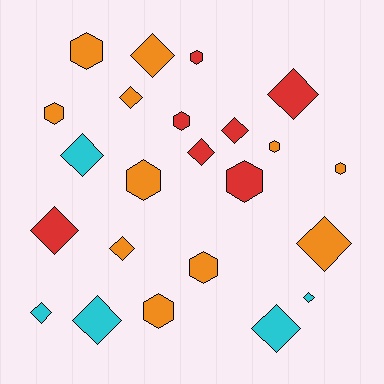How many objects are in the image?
There are 23 objects.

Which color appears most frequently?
Orange, with 11 objects.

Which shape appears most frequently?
Diamond, with 13 objects.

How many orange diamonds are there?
There are 4 orange diamonds.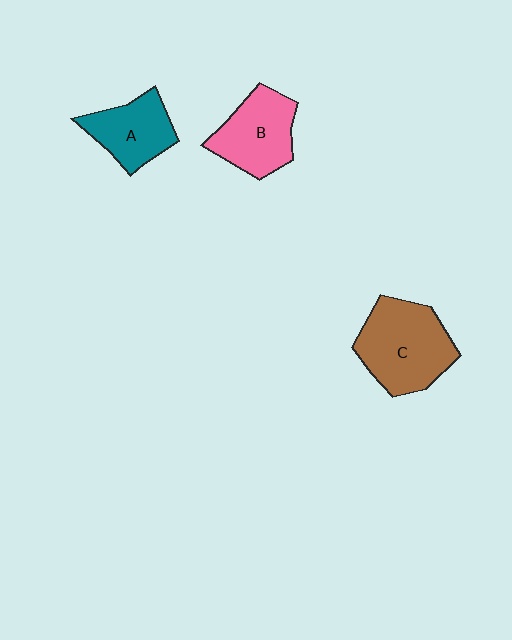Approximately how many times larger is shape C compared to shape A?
Approximately 1.5 times.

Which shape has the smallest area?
Shape A (teal).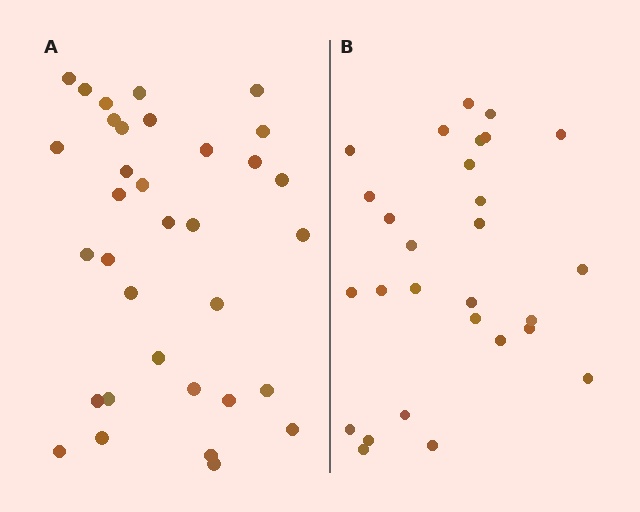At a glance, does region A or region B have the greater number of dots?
Region A (the left region) has more dots.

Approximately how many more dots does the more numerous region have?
Region A has about 6 more dots than region B.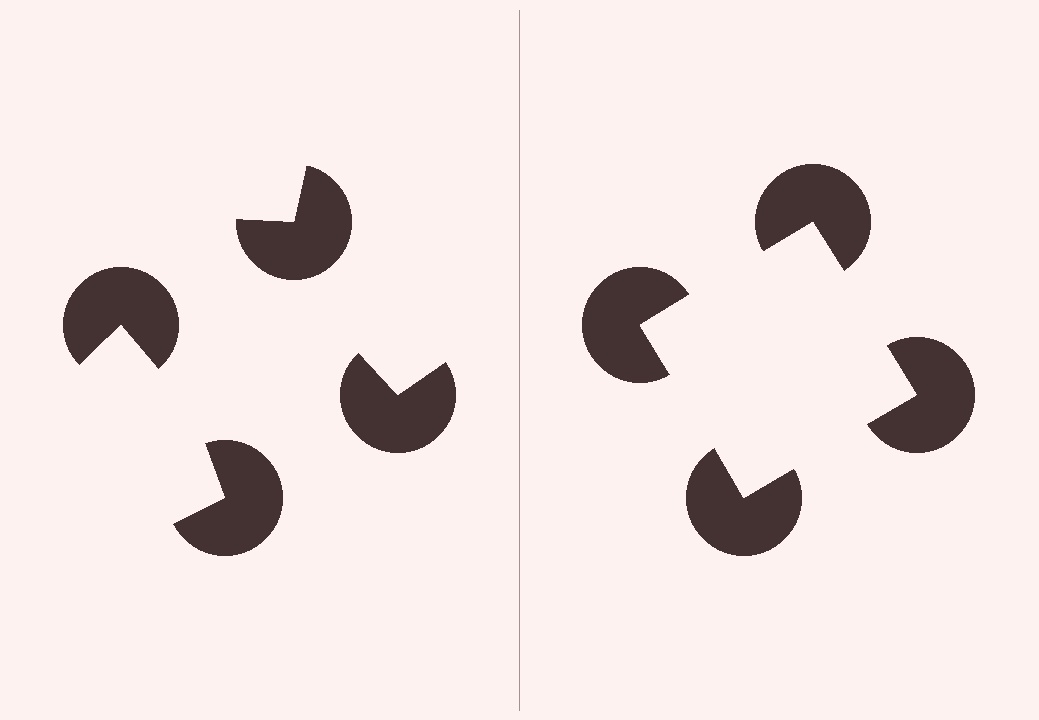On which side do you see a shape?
An illusory square appears on the right side. On the left side the wedge cuts are rotated, so no coherent shape forms.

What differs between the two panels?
The pac-man discs are positioned identically on both sides; only the wedge orientations differ. On the right they align to a square; on the left they are misaligned.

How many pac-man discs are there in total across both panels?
8 — 4 on each side.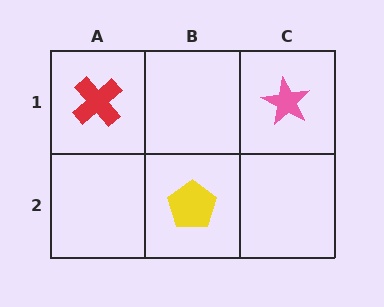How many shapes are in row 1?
2 shapes.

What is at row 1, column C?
A pink star.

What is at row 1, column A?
A red cross.